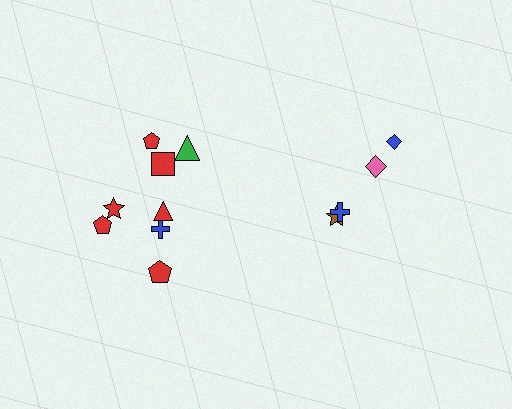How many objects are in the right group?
There are 4 objects.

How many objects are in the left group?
There are 8 objects.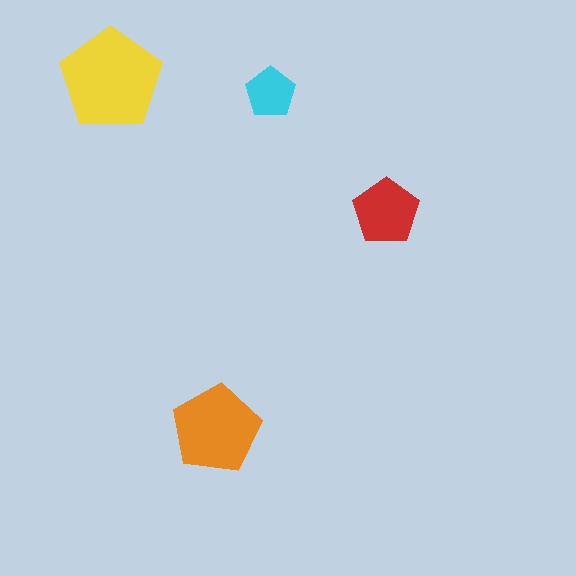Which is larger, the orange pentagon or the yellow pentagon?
The yellow one.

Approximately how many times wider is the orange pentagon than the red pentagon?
About 1.5 times wider.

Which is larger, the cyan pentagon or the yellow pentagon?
The yellow one.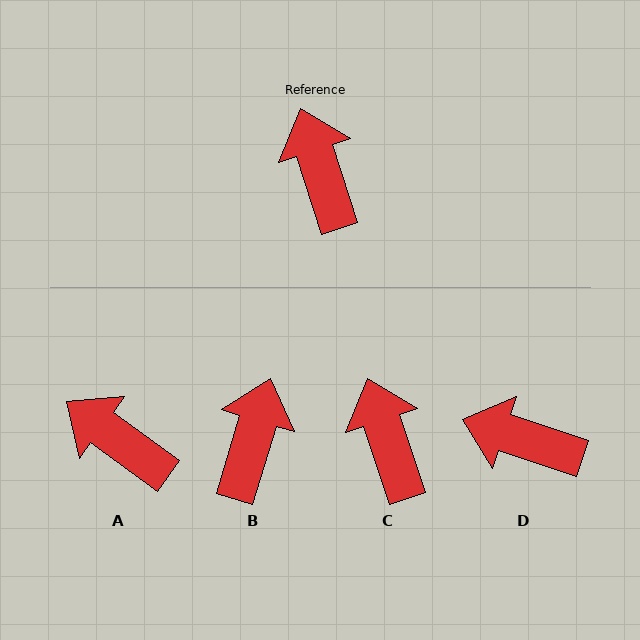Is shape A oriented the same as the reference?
No, it is off by about 35 degrees.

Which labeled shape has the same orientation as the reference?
C.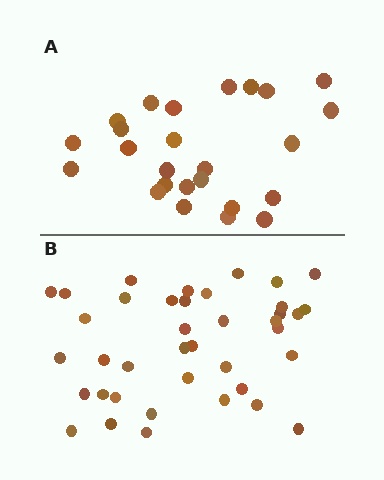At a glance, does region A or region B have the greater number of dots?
Region B (the bottom region) has more dots.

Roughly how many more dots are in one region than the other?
Region B has approximately 15 more dots than region A.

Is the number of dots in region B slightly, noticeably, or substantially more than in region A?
Region B has substantially more. The ratio is roughly 1.6 to 1.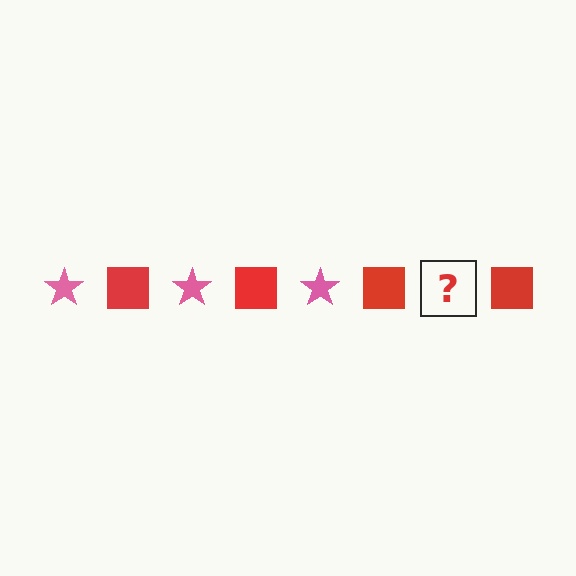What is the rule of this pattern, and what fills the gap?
The rule is that the pattern alternates between pink star and red square. The gap should be filled with a pink star.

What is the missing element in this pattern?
The missing element is a pink star.